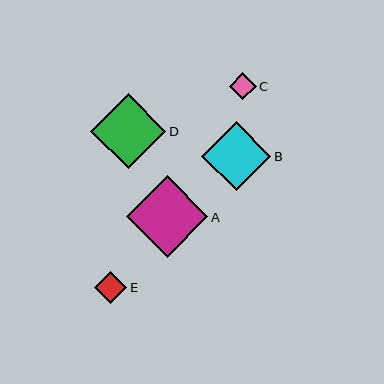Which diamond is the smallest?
Diamond C is the smallest with a size of approximately 27 pixels.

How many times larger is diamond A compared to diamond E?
Diamond A is approximately 2.5 times the size of diamond E.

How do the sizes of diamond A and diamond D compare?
Diamond A and diamond D are approximately the same size.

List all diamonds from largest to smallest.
From largest to smallest: A, D, B, E, C.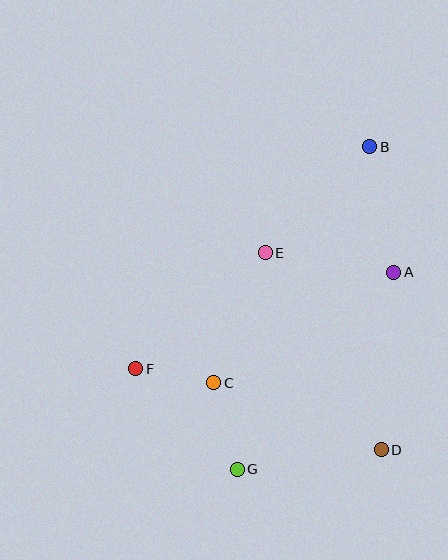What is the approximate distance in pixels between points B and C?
The distance between B and C is approximately 283 pixels.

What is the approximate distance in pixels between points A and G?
The distance between A and G is approximately 251 pixels.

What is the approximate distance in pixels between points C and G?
The distance between C and G is approximately 89 pixels.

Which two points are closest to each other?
Points C and F are closest to each other.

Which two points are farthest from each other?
Points B and G are farthest from each other.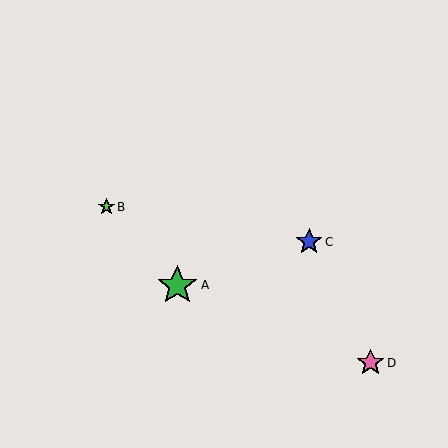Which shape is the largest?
The green star (labeled A) is the largest.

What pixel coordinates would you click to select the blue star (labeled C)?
Click at (309, 242) to select the blue star C.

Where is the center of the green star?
The center of the green star is at (177, 285).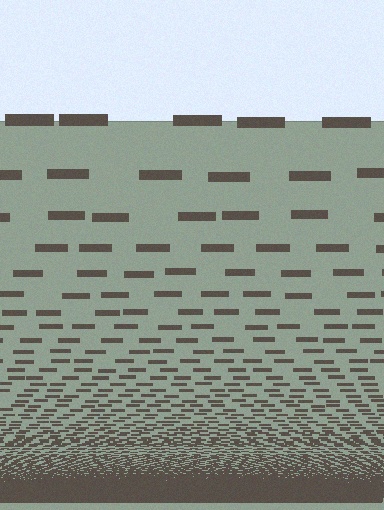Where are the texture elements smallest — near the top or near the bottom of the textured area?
Near the bottom.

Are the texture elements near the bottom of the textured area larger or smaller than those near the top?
Smaller. The gradient is inverted — elements near the bottom are smaller and denser.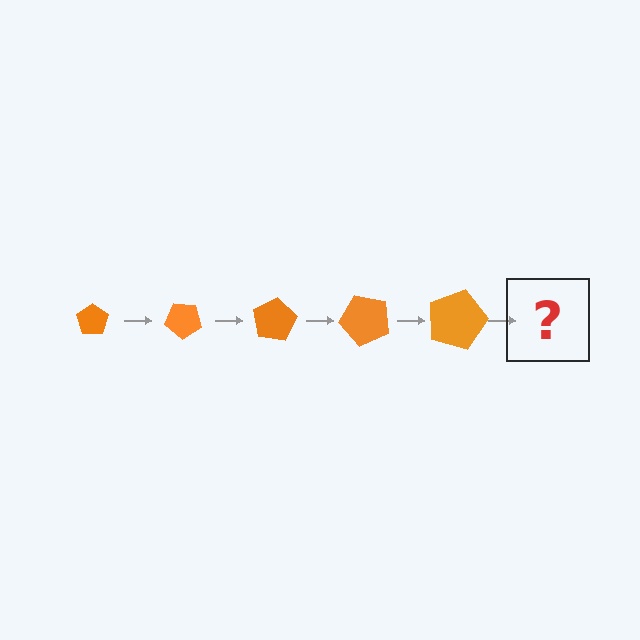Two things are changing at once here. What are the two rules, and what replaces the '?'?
The two rules are that the pentagon grows larger each step and it rotates 40 degrees each step. The '?' should be a pentagon, larger than the previous one and rotated 200 degrees from the start.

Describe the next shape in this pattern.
It should be a pentagon, larger than the previous one and rotated 200 degrees from the start.